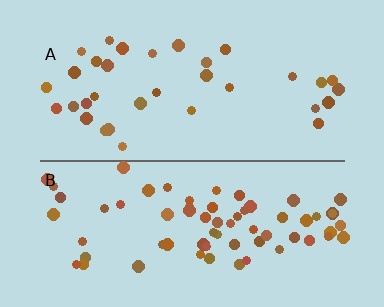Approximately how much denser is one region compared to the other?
Approximately 2.1× — region B over region A.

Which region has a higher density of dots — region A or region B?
B (the bottom).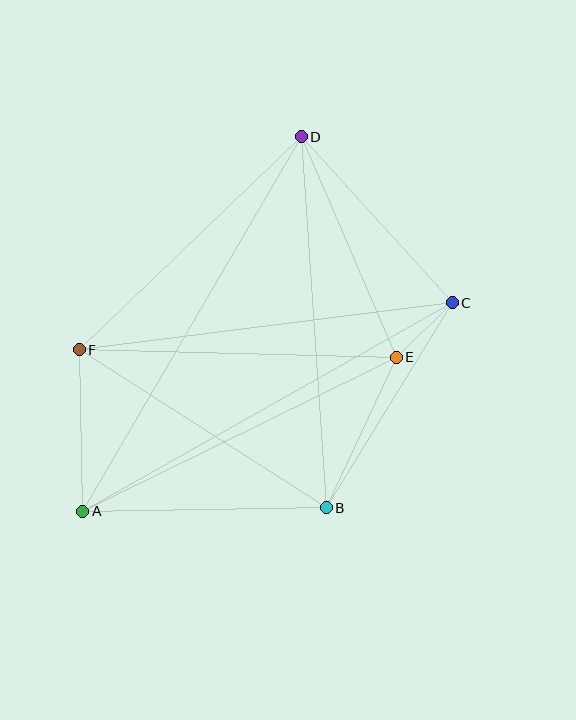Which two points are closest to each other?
Points C and E are closest to each other.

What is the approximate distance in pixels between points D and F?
The distance between D and F is approximately 308 pixels.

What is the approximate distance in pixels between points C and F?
The distance between C and F is approximately 376 pixels.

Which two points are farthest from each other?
Points A and D are farthest from each other.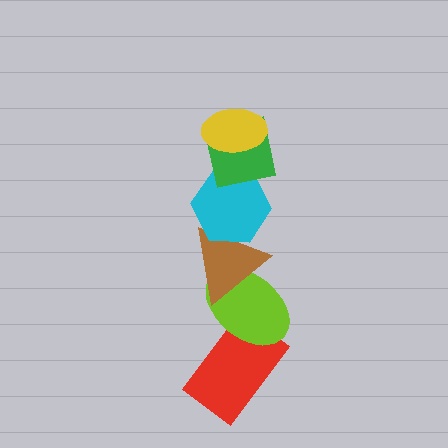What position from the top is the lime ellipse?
The lime ellipse is 5th from the top.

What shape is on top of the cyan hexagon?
The green square is on top of the cyan hexagon.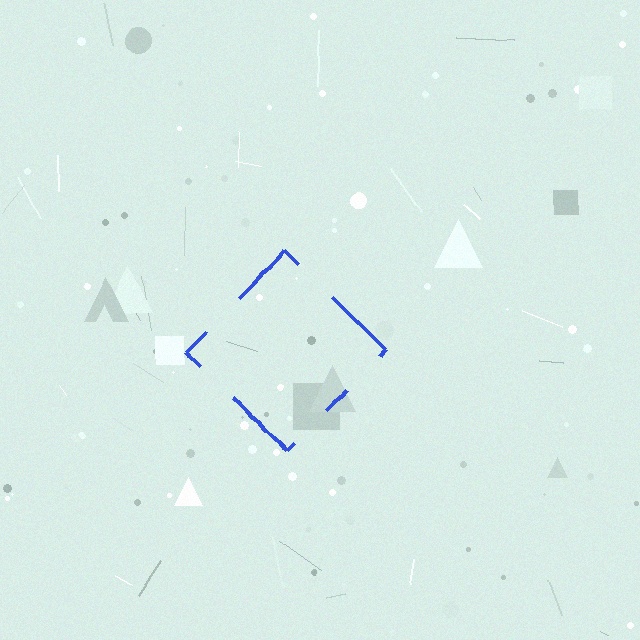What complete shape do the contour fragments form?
The contour fragments form a diamond.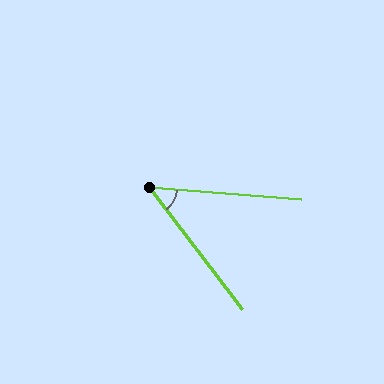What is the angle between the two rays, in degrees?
Approximately 48 degrees.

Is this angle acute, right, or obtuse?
It is acute.